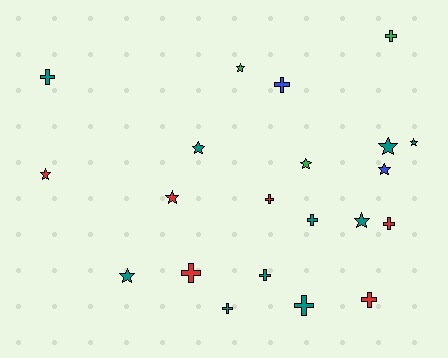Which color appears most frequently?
Teal, with 10 objects.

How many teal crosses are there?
There are 5 teal crosses.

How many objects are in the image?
There are 21 objects.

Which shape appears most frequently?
Cross, with 11 objects.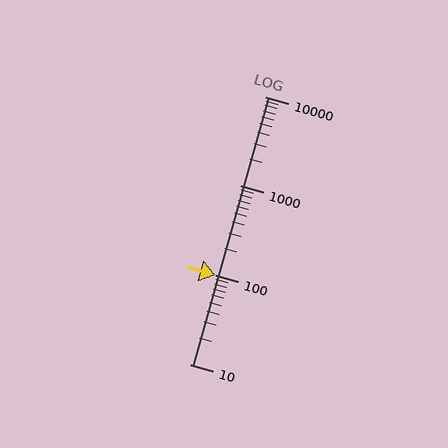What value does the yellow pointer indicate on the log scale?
The pointer indicates approximately 100.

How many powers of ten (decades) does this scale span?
The scale spans 3 decades, from 10 to 10000.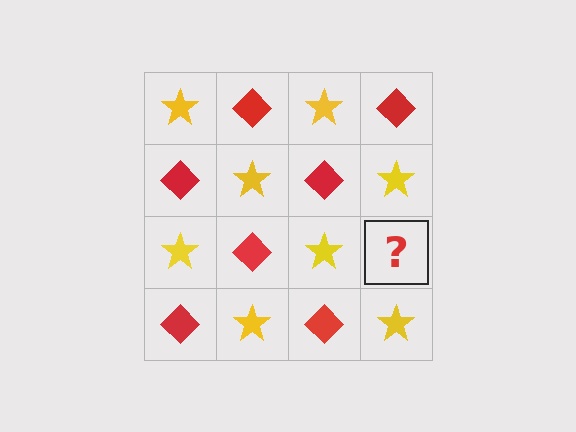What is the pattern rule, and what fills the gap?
The rule is that it alternates yellow star and red diamond in a checkerboard pattern. The gap should be filled with a red diamond.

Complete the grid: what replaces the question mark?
The question mark should be replaced with a red diamond.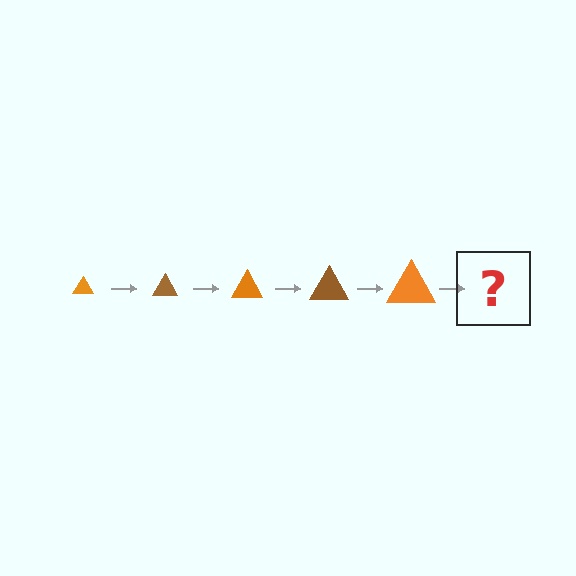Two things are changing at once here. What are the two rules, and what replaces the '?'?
The two rules are that the triangle grows larger each step and the color cycles through orange and brown. The '?' should be a brown triangle, larger than the previous one.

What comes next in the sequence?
The next element should be a brown triangle, larger than the previous one.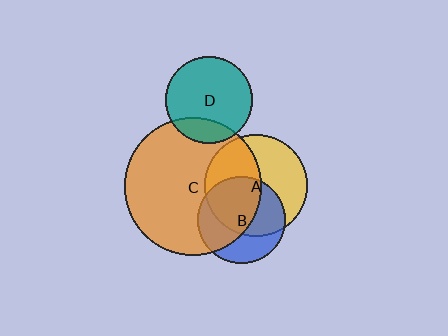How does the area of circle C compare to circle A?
Approximately 1.8 times.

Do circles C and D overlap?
Yes.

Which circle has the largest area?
Circle C (orange).